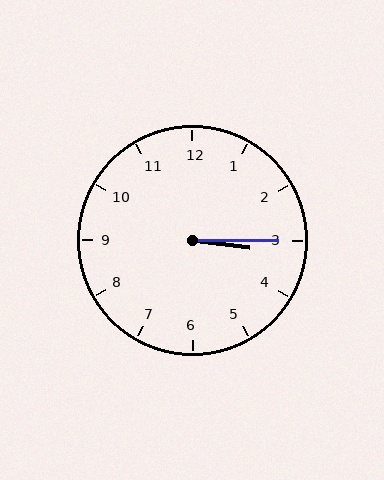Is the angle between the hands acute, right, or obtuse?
It is acute.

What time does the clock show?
3:15.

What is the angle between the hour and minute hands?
Approximately 8 degrees.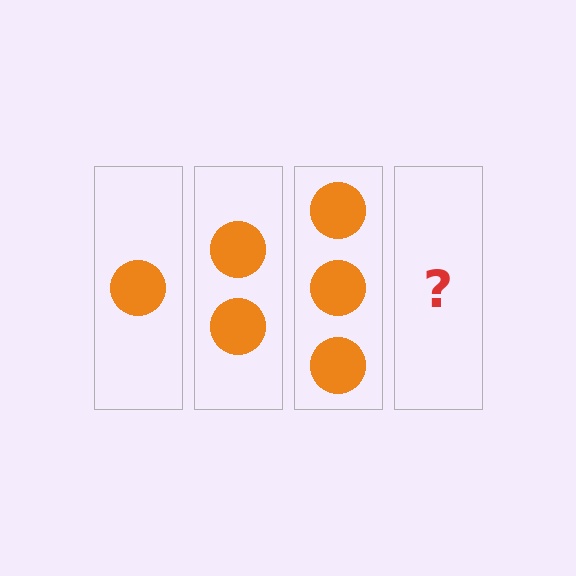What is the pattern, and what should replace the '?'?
The pattern is that each step adds one more circle. The '?' should be 4 circles.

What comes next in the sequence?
The next element should be 4 circles.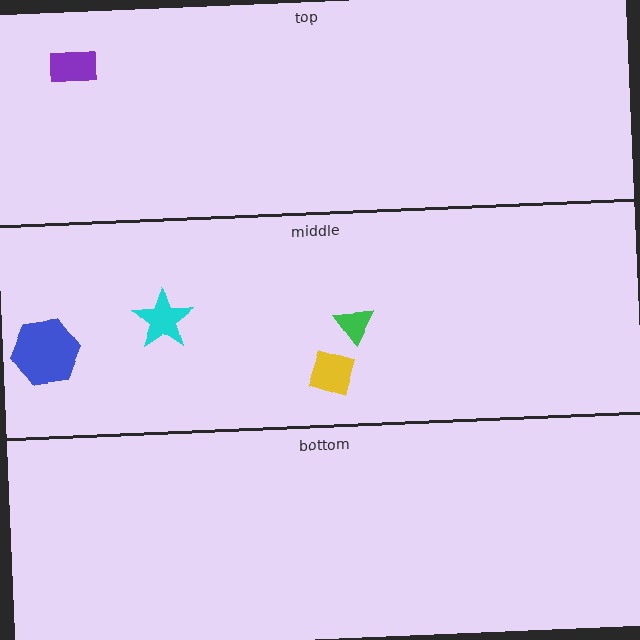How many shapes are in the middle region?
4.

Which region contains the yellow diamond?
The middle region.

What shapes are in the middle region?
The green triangle, the yellow diamond, the cyan star, the blue hexagon.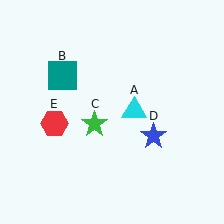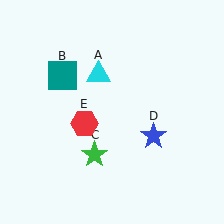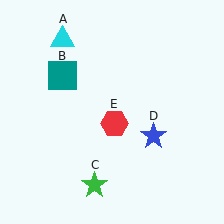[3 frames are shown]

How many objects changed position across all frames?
3 objects changed position: cyan triangle (object A), green star (object C), red hexagon (object E).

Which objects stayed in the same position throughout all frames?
Teal square (object B) and blue star (object D) remained stationary.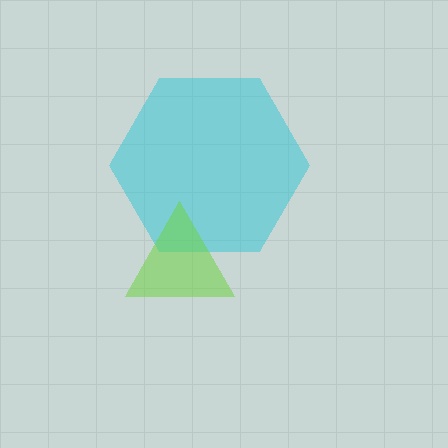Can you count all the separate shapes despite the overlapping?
Yes, there are 2 separate shapes.